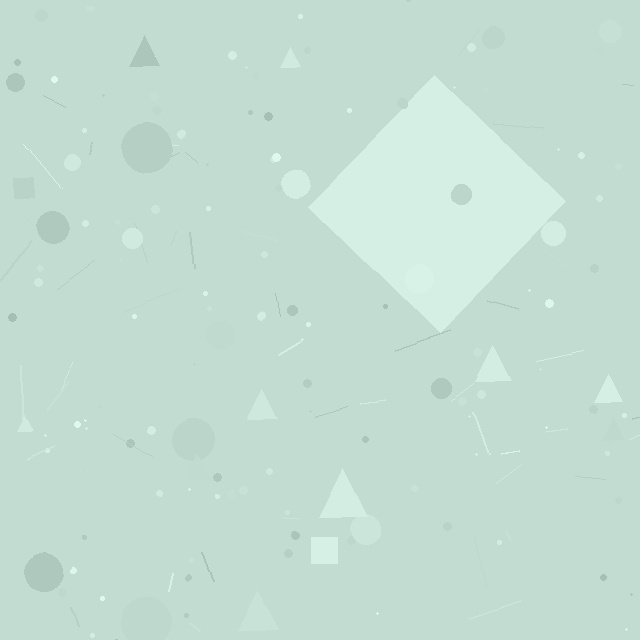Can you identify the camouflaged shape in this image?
The camouflaged shape is a diamond.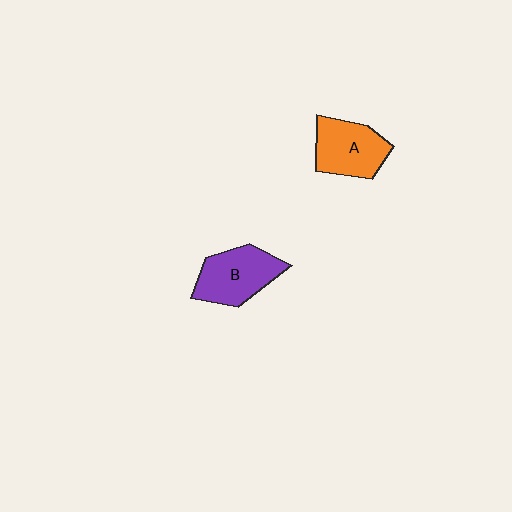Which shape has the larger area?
Shape B (purple).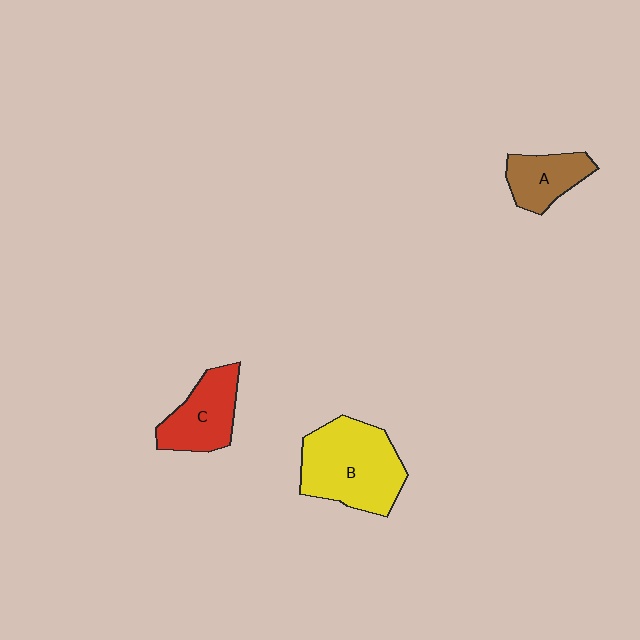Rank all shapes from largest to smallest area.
From largest to smallest: B (yellow), C (red), A (brown).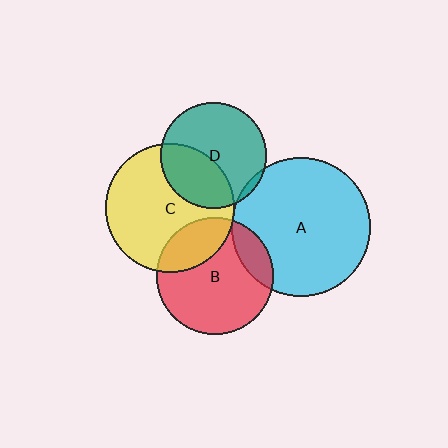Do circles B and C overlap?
Yes.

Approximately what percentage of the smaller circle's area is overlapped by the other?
Approximately 25%.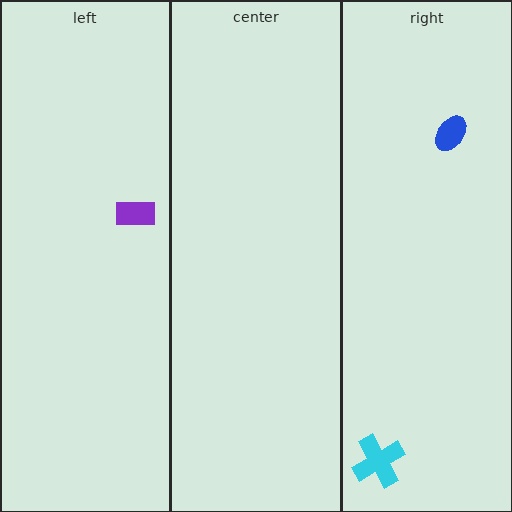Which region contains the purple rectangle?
The left region.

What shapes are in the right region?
The blue ellipse, the cyan cross.